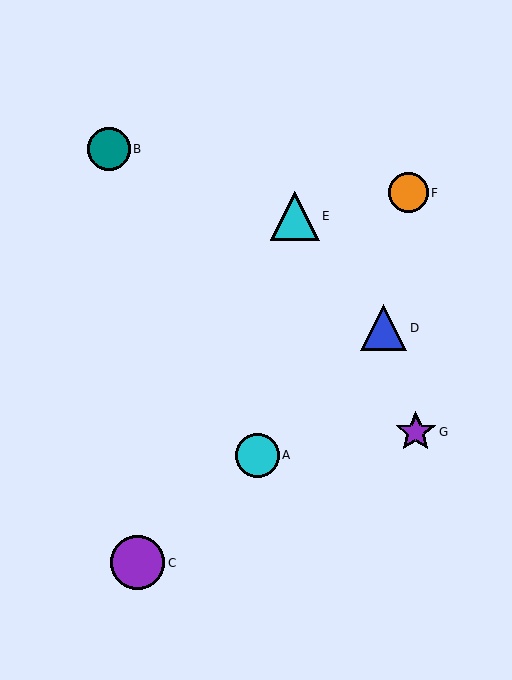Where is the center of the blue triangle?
The center of the blue triangle is at (384, 328).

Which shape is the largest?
The purple circle (labeled C) is the largest.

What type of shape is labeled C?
Shape C is a purple circle.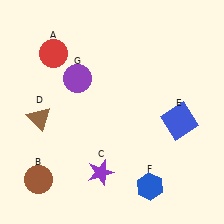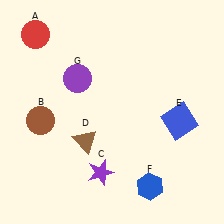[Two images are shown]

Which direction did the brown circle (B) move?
The brown circle (B) moved up.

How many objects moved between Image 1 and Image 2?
3 objects moved between the two images.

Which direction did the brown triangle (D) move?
The brown triangle (D) moved right.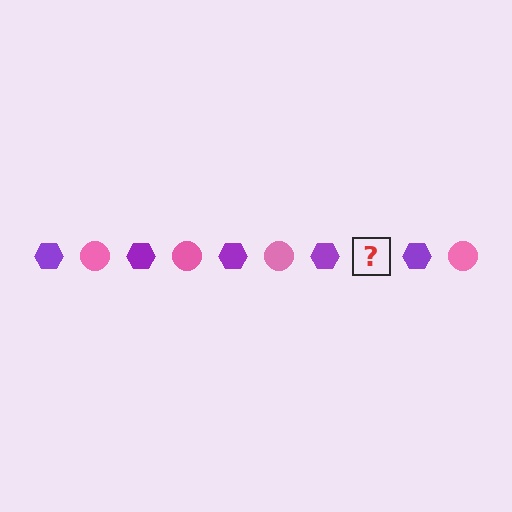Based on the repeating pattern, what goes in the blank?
The blank should be a pink circle.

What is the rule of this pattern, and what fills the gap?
The rule is that the pattern alternates between purple hexagon and pink circle. The gap should be filled with a pink circle.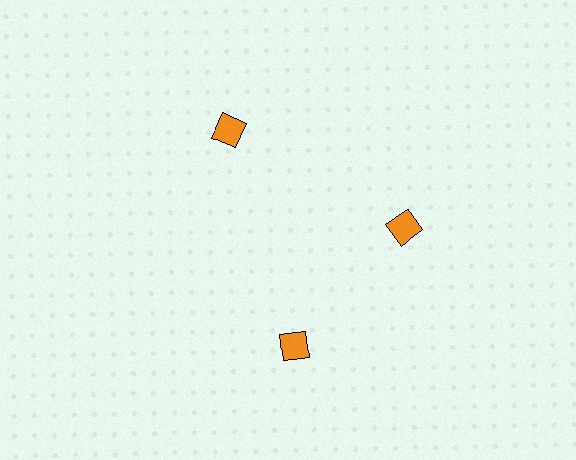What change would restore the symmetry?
The symmetry would be restored by rotating it back into even spacing with its neighbors so that all 3 squares sit at equal angles and equal distance from the center.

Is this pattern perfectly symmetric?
No. The 3 orange squares are arranged in a ring, but one element near the 7 o'clock position is rotated out of alignment along the ring, breaking the 3-fold rotational symmetry.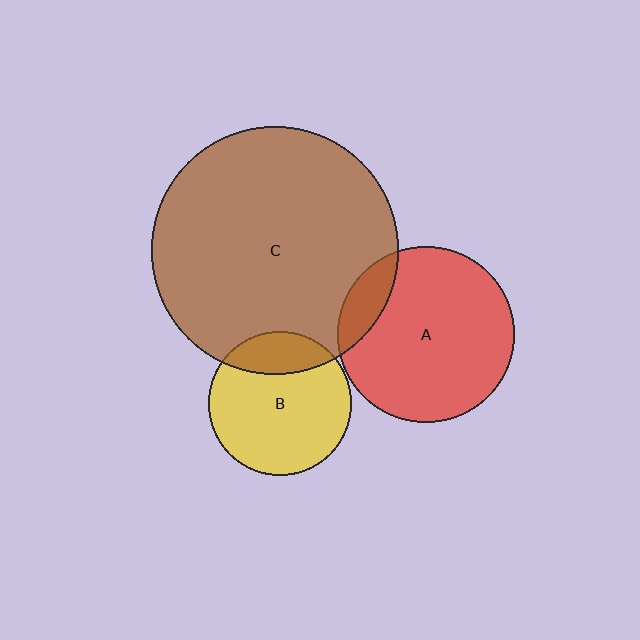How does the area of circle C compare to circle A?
Approximately 2.0 times.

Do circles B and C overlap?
Yes.